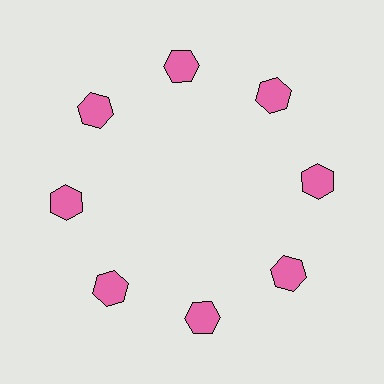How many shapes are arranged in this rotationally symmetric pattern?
There are 8 shapes, arranged in 8 groups of 1.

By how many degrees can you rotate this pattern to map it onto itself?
The pattern maps onto itself every 45 degrees of rotation.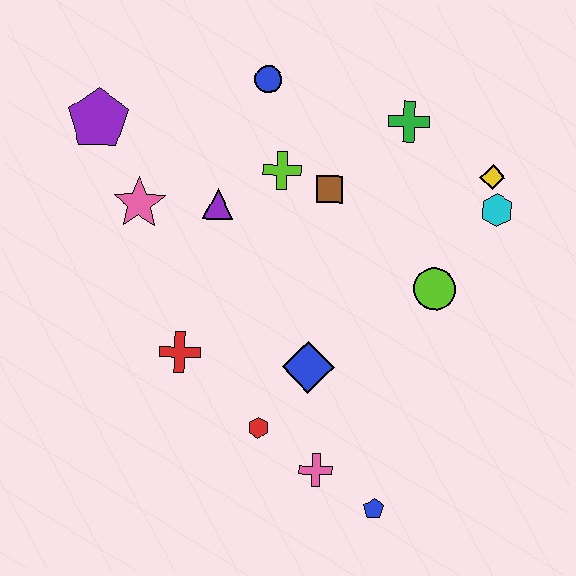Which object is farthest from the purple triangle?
The blue pentagon is farthest from the purple triangle.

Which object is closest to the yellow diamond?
The cyan hexagon is closest to the yellow diamond.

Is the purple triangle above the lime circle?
Yes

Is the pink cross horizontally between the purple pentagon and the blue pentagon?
Yes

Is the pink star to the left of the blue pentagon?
Yes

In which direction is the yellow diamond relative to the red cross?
The yellow diamond is to the right of the red cross.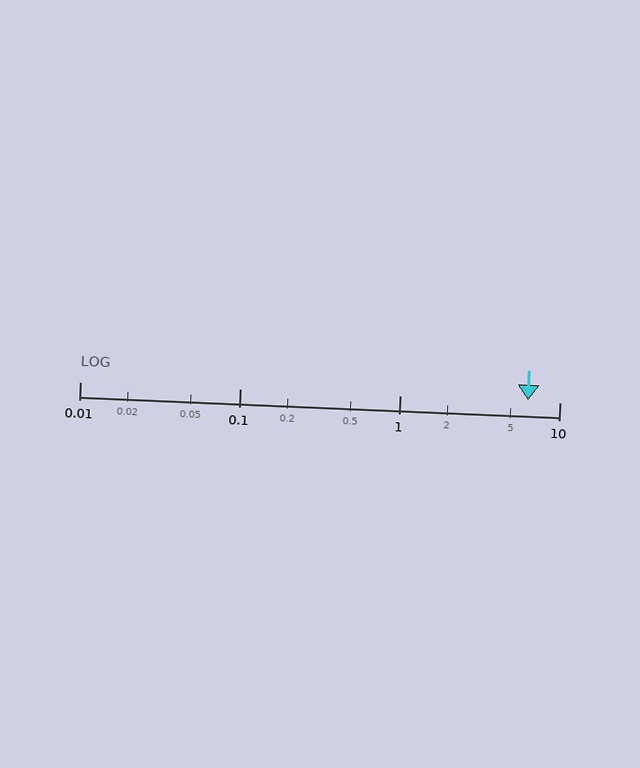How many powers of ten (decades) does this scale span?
The scale spans 3 decades, from 0.01 to 10.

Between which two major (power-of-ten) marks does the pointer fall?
The pointer is between 1 and 10.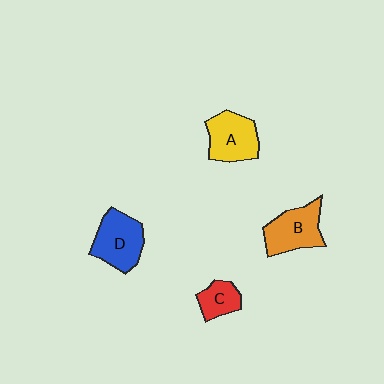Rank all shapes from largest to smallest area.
From largest to smallest: D (blue), B (orange), A (yellow), C (red).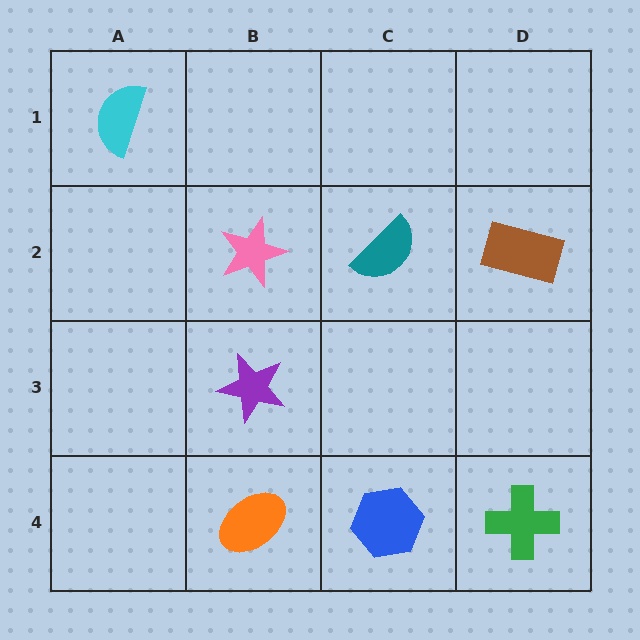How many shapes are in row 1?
1 shape.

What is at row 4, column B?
An orange ellipse.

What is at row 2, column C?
A teal semicircle.